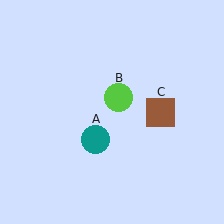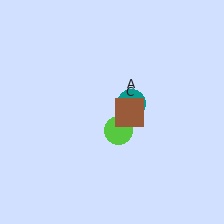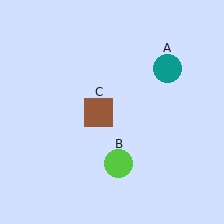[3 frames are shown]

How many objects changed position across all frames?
3 objects changed position: teal circle (object A), lime circle (object B), brown square (object C).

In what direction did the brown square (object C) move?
The brown square (object C) moved left.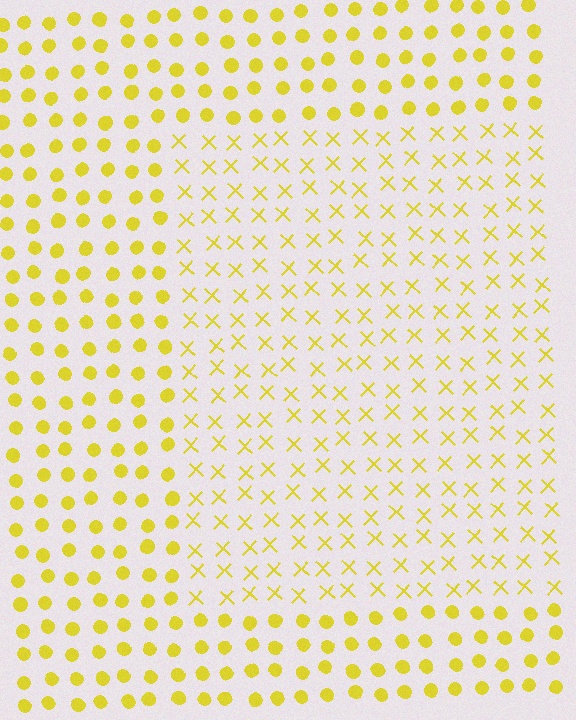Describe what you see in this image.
The image is filled with small yellow elements arranged in a uniform grid. A rectangle-shaped region contains X marks, while the surrounding area contains circles. The boundary is defined purely by the change in element shape.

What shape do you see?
I see a rectangle.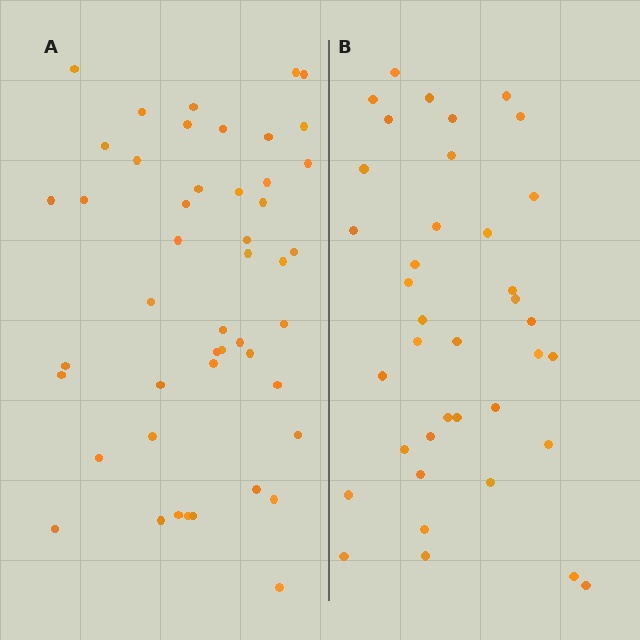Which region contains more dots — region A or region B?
Region A (the left region) has more dots.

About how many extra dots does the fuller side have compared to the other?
Region A has roughly 8 or so more dots than region B.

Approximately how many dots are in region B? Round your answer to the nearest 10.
About 40 dots. (The exact count is 38, which rounds to 40.)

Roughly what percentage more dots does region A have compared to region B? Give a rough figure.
About 25% more.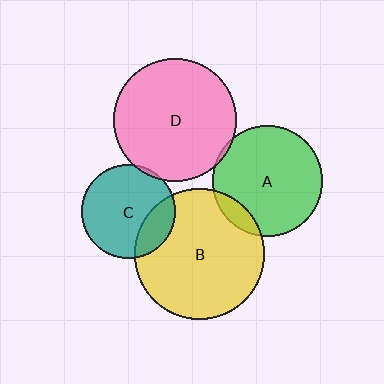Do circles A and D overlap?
Yes.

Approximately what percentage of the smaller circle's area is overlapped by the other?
Approximately 5%.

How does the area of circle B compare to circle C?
Approximately 1.9 times.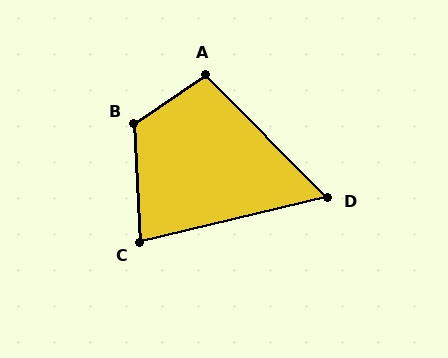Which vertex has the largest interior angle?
B, at approximately 121 degrees.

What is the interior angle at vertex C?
Approximately 79 degrees (acute).